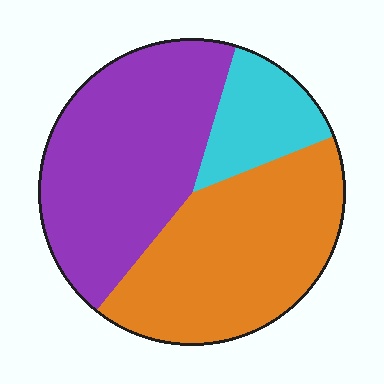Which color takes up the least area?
Cyan, at roughly 15%.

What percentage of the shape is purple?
Purple covers 44% of the shape.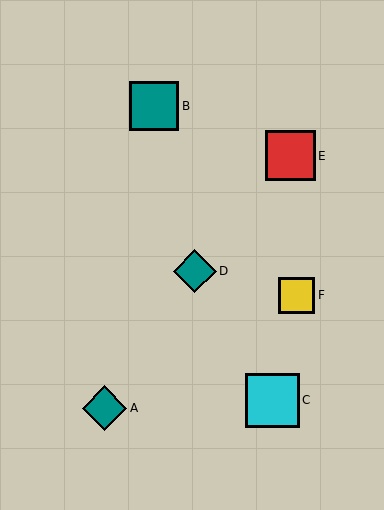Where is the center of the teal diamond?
The center of the teal diamond is at (195, 271).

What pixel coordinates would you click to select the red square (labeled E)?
Click at (290, 156) to select the red square E.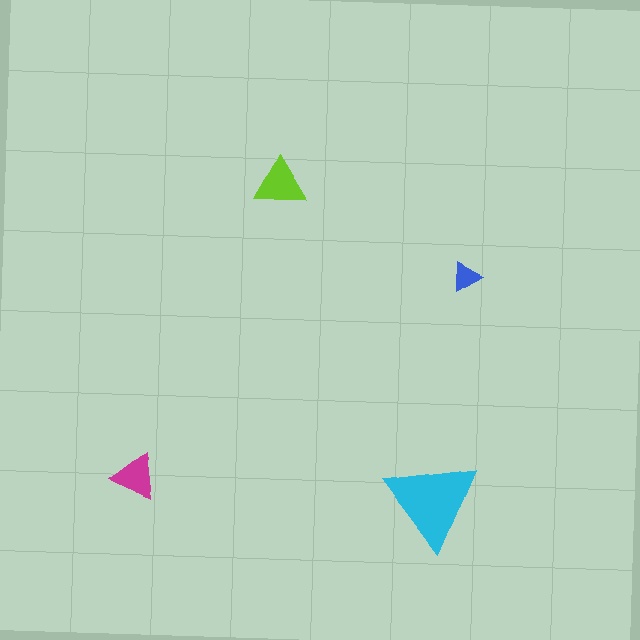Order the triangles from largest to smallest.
the cyan one, the lime one, the magenta one, the blue one.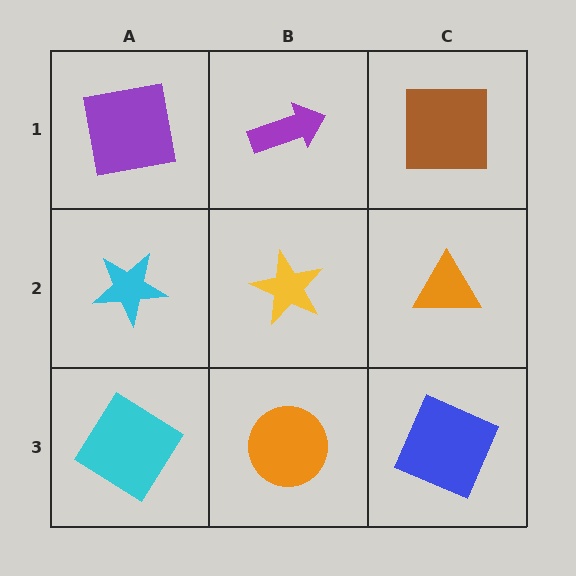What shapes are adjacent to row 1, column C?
An orange triangle (row 2, column C), a purple arrow (row 1, column B).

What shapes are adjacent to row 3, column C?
An orange triangle (row 2, column C), an orange circle (row 3, column B).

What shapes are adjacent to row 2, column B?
A purple arrow (row 1, column B), an orange circle (row 3, column B), a cyan star (row 2, column A), an orange triangle (row 2, column C).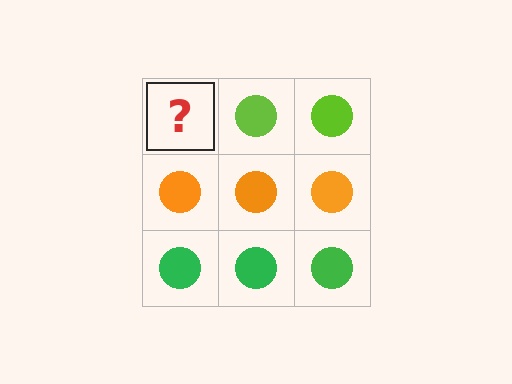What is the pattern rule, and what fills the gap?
The rule is that each row has a consistent color. The gap should be filled with a lime circle.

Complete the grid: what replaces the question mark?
The question mark should be replaced with a lime circle.